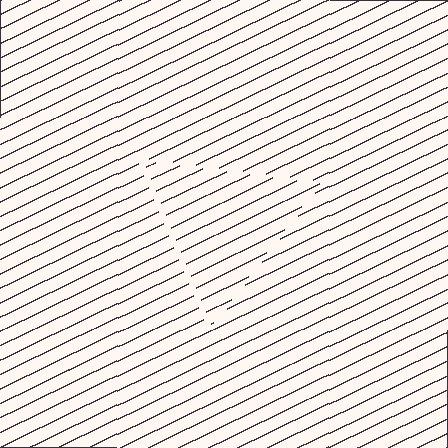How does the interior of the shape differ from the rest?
The interior of the shape contains the same grating, shifted by half a period — the contour is defined by the phase discontinuity where line-ends from the inner and outer gratings abut.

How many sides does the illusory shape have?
3 sides — the line-ends trace a triangle.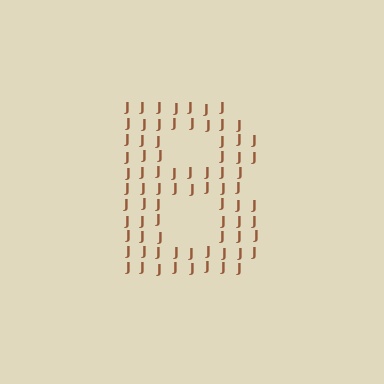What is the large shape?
The large shape is the letter B.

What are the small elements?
The small elements are letter J's.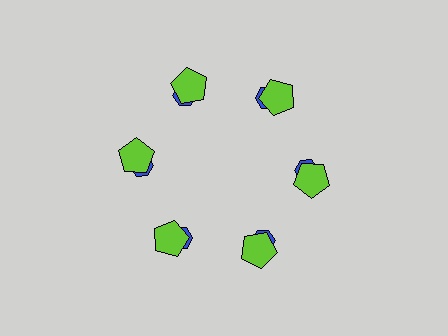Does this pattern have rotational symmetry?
Yes, this pattern has 6-fold rotational symmetry. It looks the same after rotating 60 degrees around the center.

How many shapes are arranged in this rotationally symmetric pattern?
There are 12 shapes, arranged in 6 groups of 2.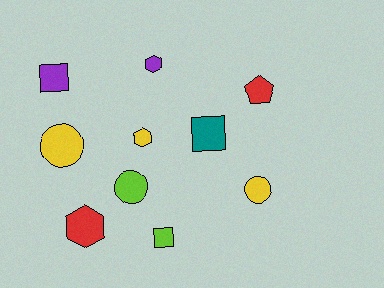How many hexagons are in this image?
There are 3 hexagons.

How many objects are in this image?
There are 10 objects.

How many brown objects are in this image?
There are no brown objects.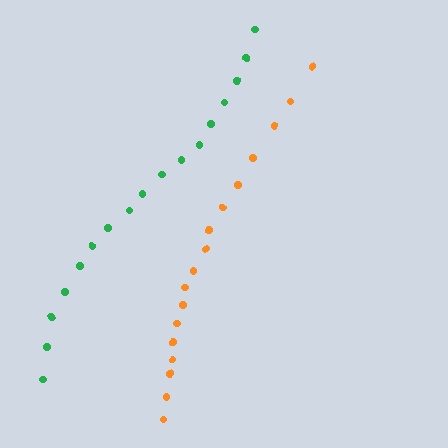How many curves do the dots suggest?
There are 2 distinct paths.